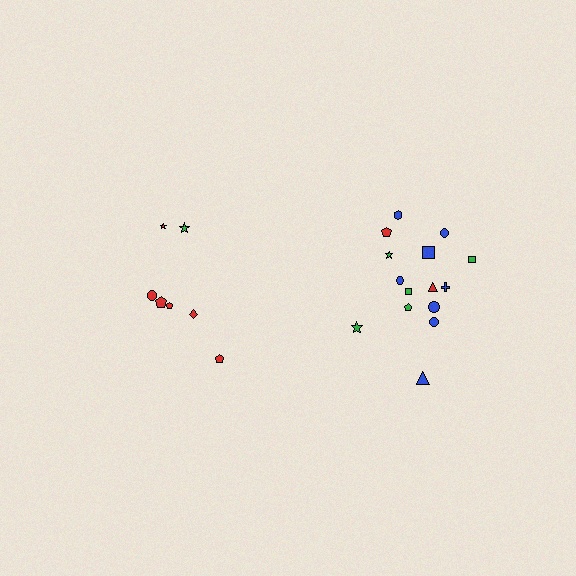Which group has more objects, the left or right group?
The right group.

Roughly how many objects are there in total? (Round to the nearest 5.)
Roughly 20 objects in total.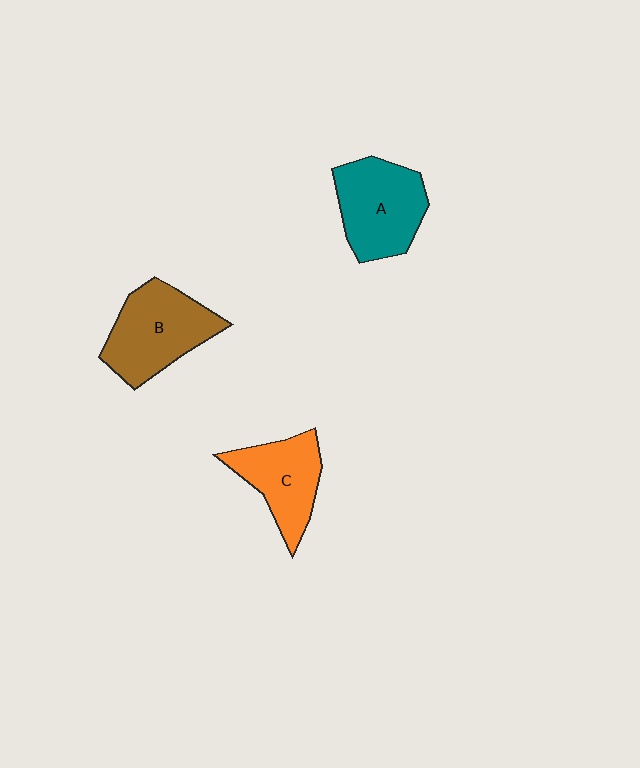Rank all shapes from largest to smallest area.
From largest to smallest: B (brown), A (teal), C (orange).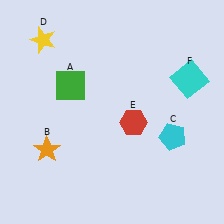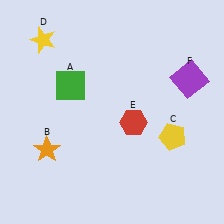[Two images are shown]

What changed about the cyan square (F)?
In Image 1, F is cyan. In Image 2, it changed to purple.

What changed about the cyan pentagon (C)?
In Image 1, C is cyan. In Image 2, it changed to yellow.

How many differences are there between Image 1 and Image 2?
There are 2 differences between the two images.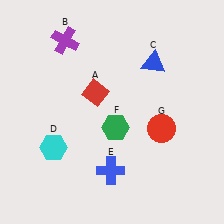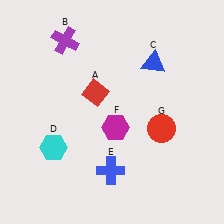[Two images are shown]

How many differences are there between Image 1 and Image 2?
There is 1 difference between the two images.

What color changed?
The hexagon (F) changed from green in Image 1 to magenta in Image 2.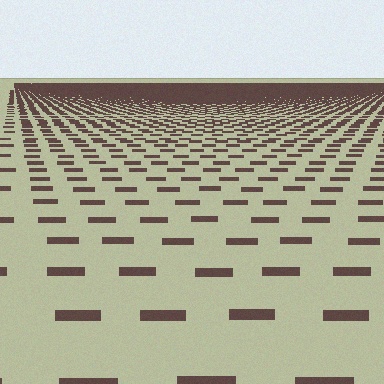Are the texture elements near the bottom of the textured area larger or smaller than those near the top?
Larger. Near the bottom, elements are closer to the viewer and appear at a bigger on-screen size.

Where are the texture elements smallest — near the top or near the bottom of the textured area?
Near the top.